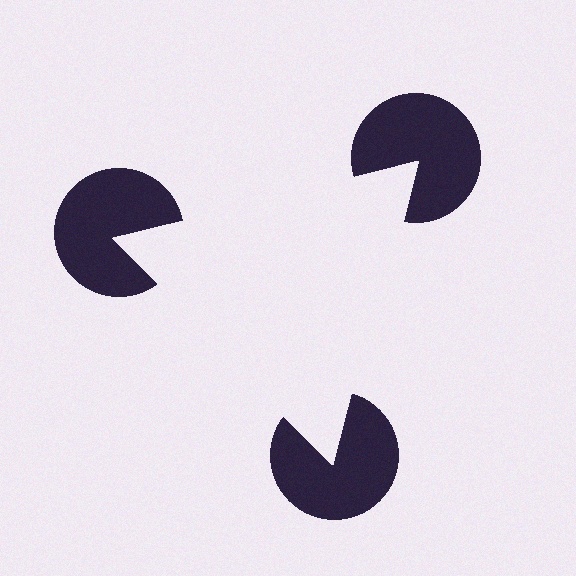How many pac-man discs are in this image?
There are 3 — one at each vertex of the illusory triangle.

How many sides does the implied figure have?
3 sides.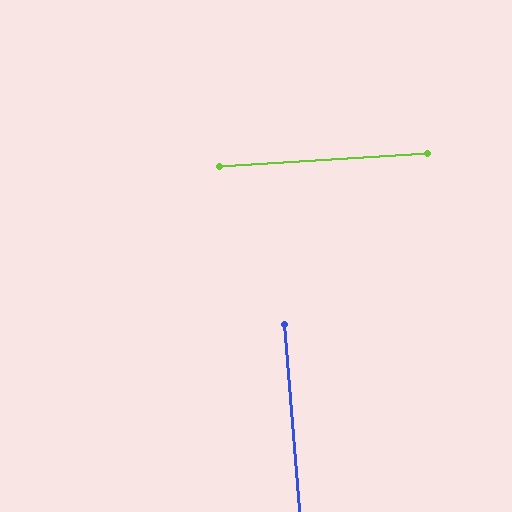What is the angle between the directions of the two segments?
Approximately 89 degrees.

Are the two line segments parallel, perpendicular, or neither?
Perpendicular — they meet at approximately 89°.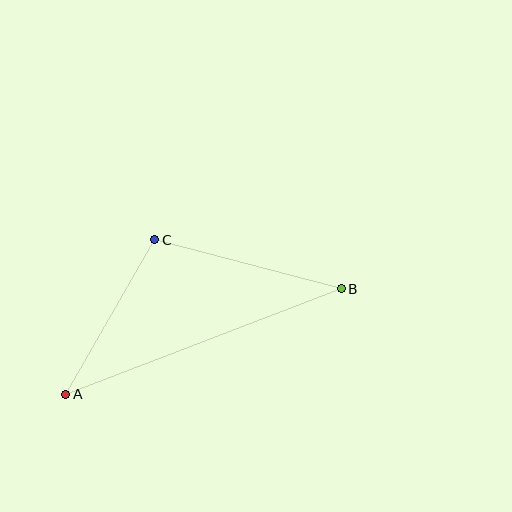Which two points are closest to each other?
Points A and C are closest to each other.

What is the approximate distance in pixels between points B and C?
The distance between B and C is approximately 193 pixels.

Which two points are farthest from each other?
Points A and B are farthest from each other.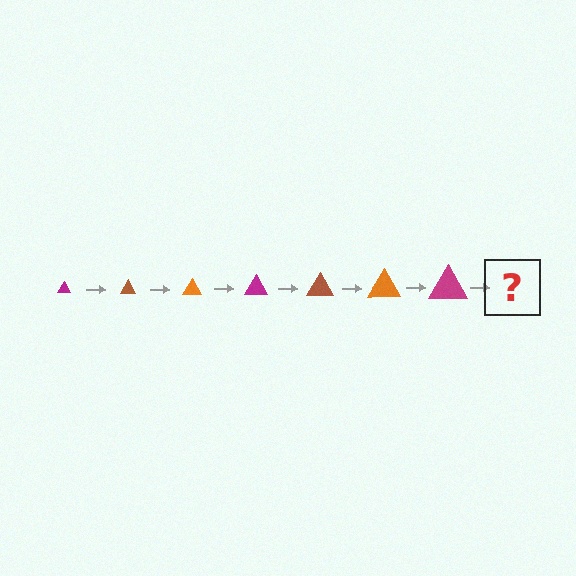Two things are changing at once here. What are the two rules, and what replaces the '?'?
The two rules are that the triangle grows larger each step and the color cycles through magenta, brown, and orange. The '?' should be a brown triangle, larger than the previous one.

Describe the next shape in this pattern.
It should be a brown triangle, larger than the previous one.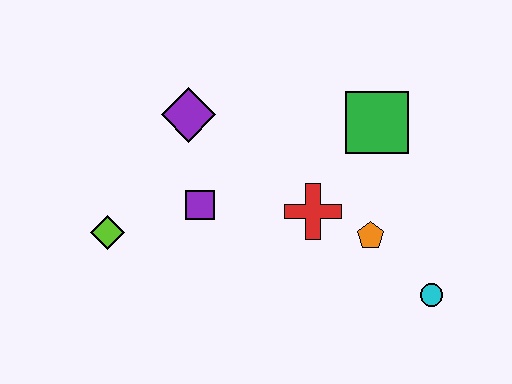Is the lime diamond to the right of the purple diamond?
No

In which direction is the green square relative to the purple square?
The green square is to the right of the purple square.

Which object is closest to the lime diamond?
The purple square is closest to the lime diamond.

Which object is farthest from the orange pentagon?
The lime diamond is farthest from the orange pentagon.